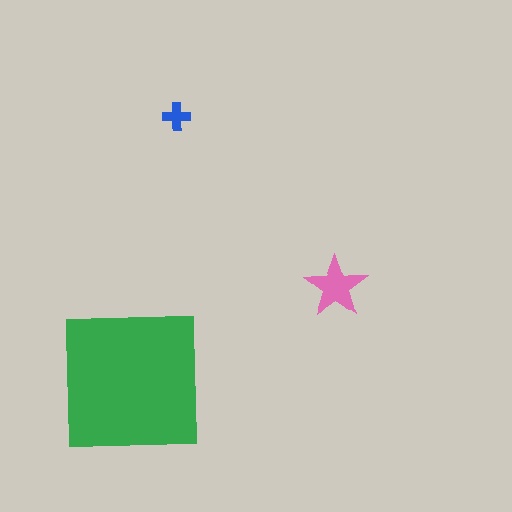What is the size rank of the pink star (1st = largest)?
2nd.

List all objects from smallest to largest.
The blue cross, the pink star, the green square.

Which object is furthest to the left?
The green square is leftmost.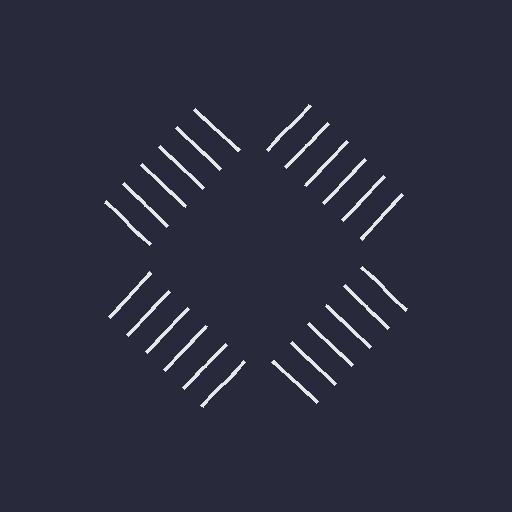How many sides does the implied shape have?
4 sides — the line-ends trace a square.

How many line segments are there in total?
24 — 6 along each of the 4 edges.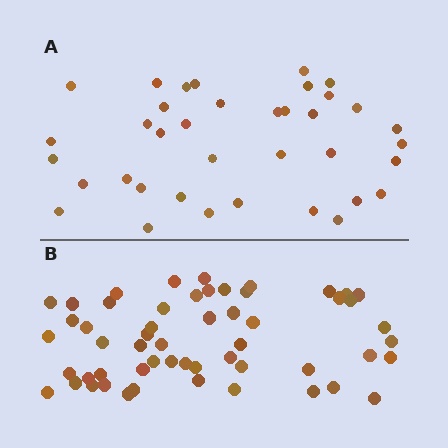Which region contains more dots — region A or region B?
Region B (the bottom region) has more dots.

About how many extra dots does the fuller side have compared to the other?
Region B has approximately 20 more dots than region A.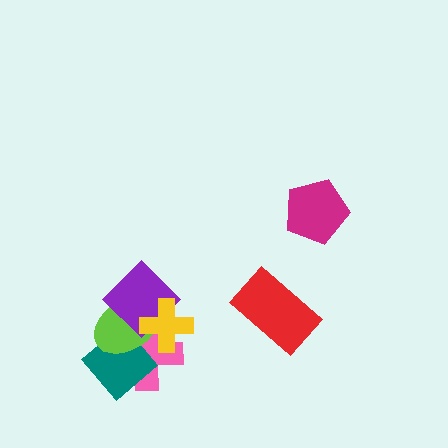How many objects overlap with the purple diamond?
3 objects overlap with the purple diamond.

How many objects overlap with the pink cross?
4 objects overlap with the pink cross.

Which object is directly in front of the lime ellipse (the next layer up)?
The purple diamond is directly in front of the lime ellipse.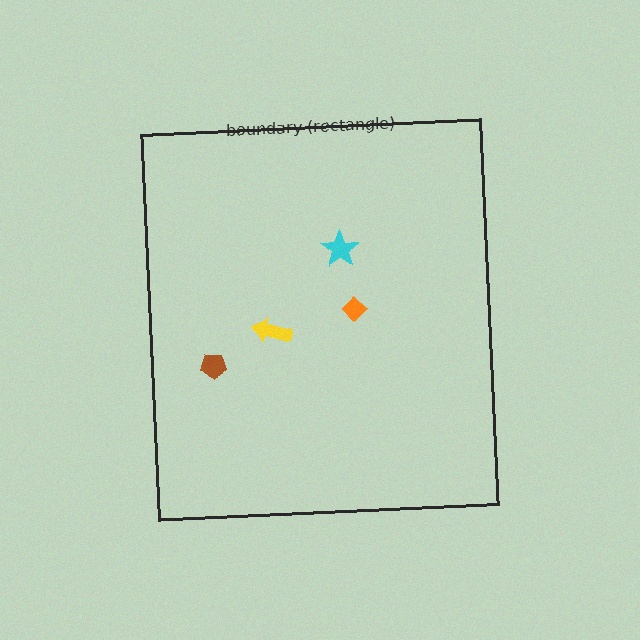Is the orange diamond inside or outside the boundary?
Inside.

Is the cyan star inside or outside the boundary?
Inside.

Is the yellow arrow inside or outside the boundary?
Inside.